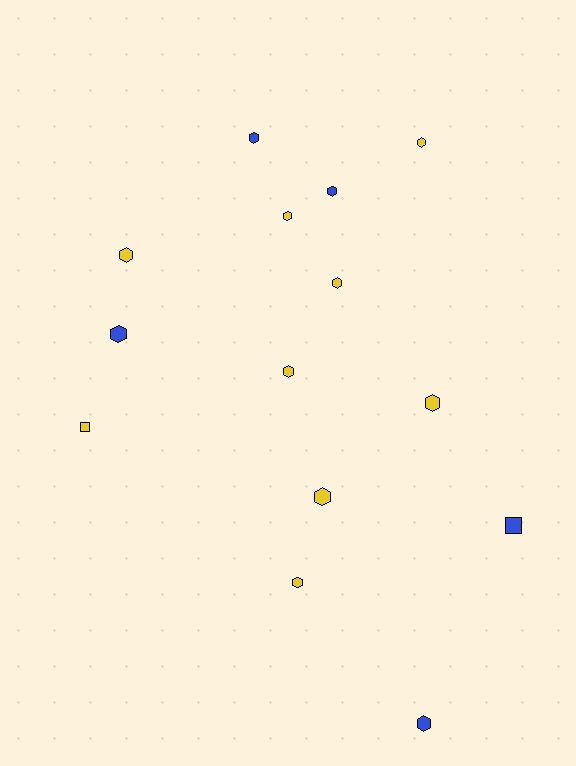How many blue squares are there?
There is 1 blue square.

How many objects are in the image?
There are 14 objects.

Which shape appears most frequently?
Hexagon, with 12 objects.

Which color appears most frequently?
Yellow, with 9 objects.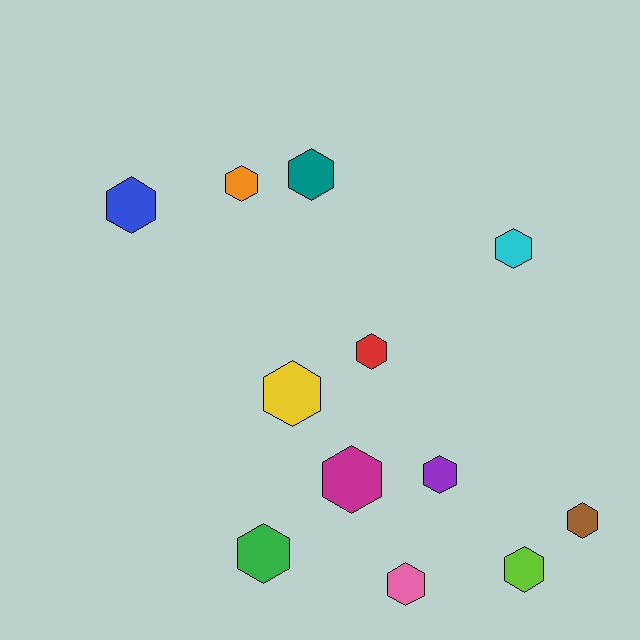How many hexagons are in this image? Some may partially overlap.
There are 12 hexagons.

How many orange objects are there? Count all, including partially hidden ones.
There is 1 orange object.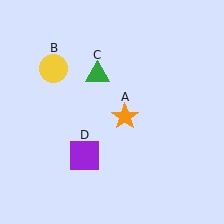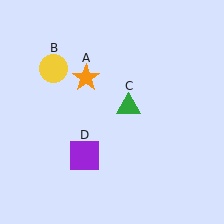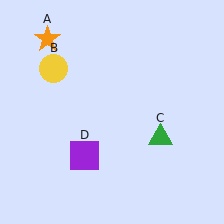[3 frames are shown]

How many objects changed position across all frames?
2 objects changed position: orange star (object A), green triangle (object C).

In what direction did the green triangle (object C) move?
The green triangle (object C) moved down and to the right.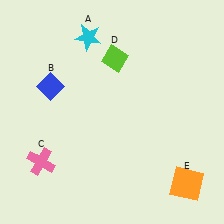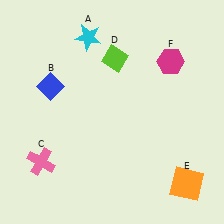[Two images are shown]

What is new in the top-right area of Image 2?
A magenta hexagon (F) was added in the top-right area of Image 2.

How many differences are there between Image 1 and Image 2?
There is 1 difference between the two images.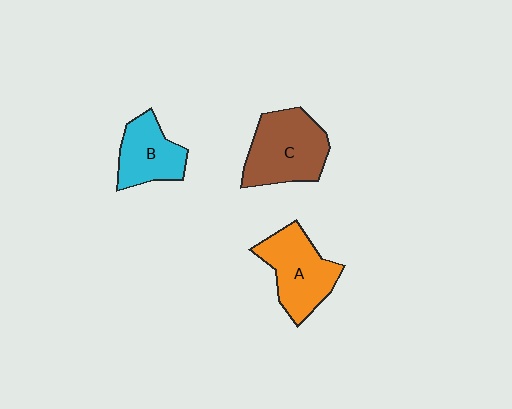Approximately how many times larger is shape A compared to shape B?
Approximately 1.3 times.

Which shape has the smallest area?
Shape B (cyan).